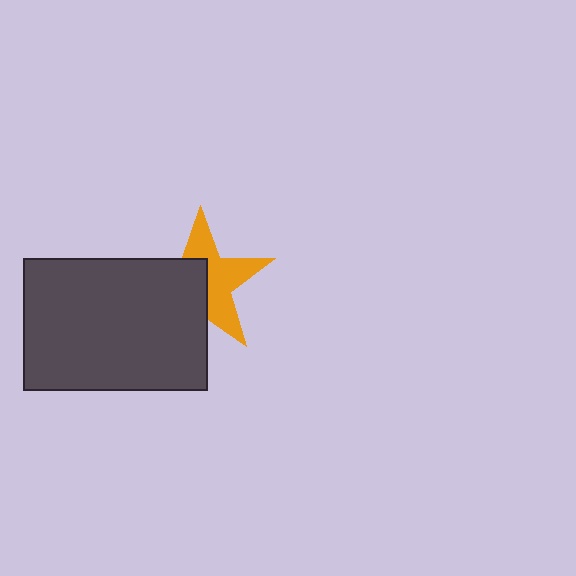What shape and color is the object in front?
The object in front is a dark gray rectangle.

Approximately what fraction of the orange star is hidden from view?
Roughly 48% of the orange star is hidden behind the dark gray rectangle.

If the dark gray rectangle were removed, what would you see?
You would see the complete orange star.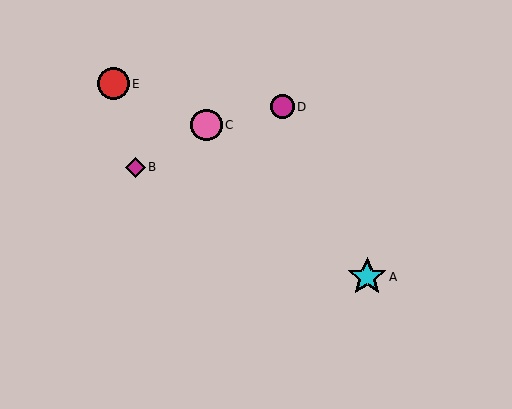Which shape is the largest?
The cyan star (labeled A) is the largest.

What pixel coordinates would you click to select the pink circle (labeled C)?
Click at (207, 125) to select the pink circle C.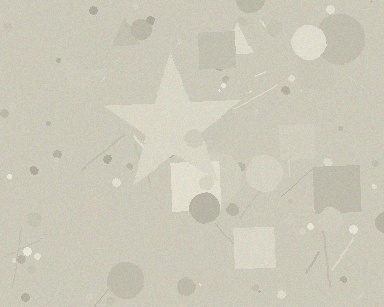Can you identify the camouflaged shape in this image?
The camouflaged shape is a star.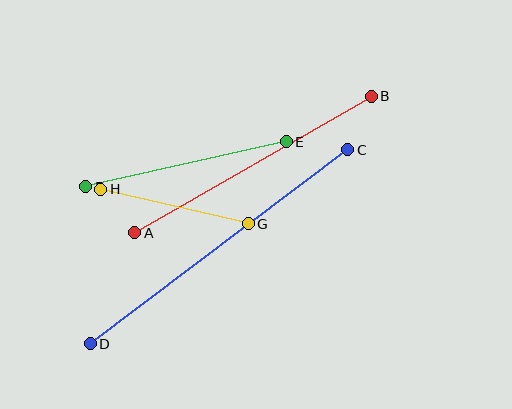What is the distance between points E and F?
The distance is approximately 206 pixels.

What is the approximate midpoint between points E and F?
The midpoint is at approximately (186, 164) pixels.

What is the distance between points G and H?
The distance is approximately 151 pixels.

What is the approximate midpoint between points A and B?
The midpoint is at approximately (253, 164) pixels.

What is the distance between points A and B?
The distance is approximately 273 pixels.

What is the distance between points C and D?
The distance is approximately 322 pixels.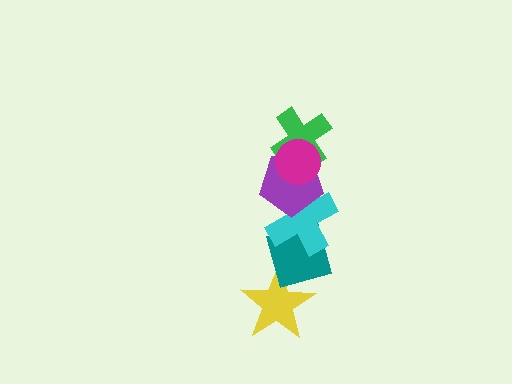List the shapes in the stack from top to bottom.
From top to bottom: the magenta circle, the green cross, the purple pentagon, the cyan cross, the teal diamond, the yellow star.